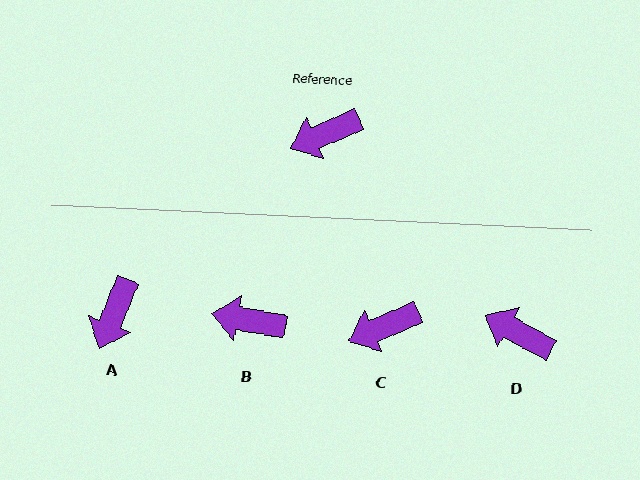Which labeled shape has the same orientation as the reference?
C.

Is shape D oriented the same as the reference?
No, it is off by about 51 degrees.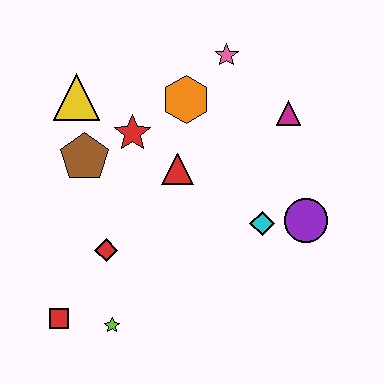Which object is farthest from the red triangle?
The red square is farthest from the red triangle.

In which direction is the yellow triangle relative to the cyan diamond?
The yellow triangle is to the left of the cyan diamond.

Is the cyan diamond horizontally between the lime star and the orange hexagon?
No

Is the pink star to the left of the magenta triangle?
Yes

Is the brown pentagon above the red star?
No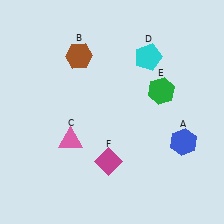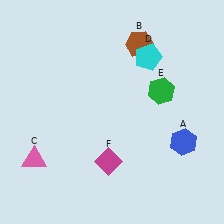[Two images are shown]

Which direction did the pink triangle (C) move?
The pink triangle (C) moved left.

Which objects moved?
The objects that moved are: the brown hexagon (B), the pink triangle (C).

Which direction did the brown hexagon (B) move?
The brown hexagon (B) moved right.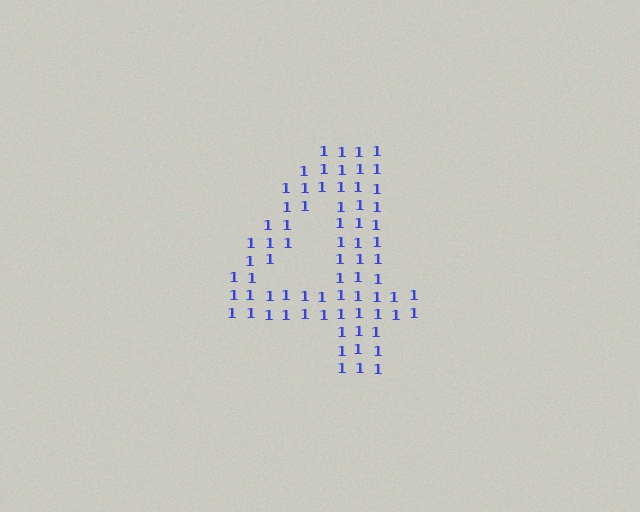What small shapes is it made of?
It is made of small digit 1's.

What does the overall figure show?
The overall figure shows the digit 4.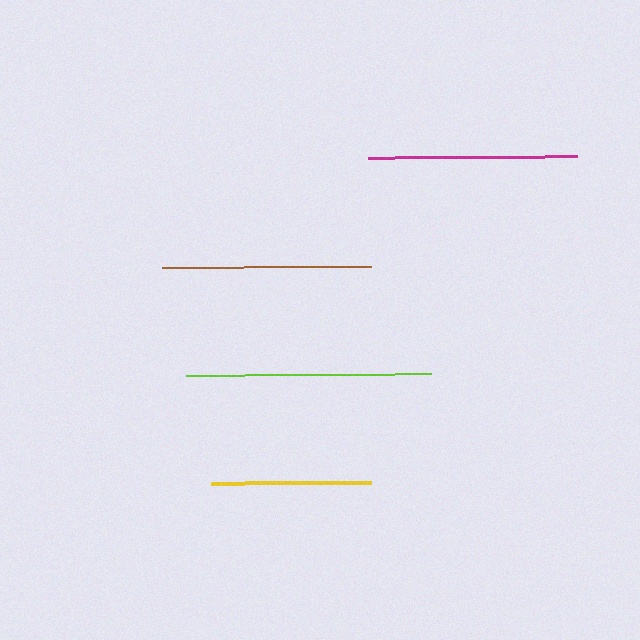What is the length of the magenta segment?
The magenta segment is approximately 209 pixels long.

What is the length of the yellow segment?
The yellow segment is approximately 160 pixels long.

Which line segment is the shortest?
The yellow line is the shortest at approximately 160 pixels.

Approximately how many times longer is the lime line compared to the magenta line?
The lime line is approximately 1.2 times the length of the magenta line.